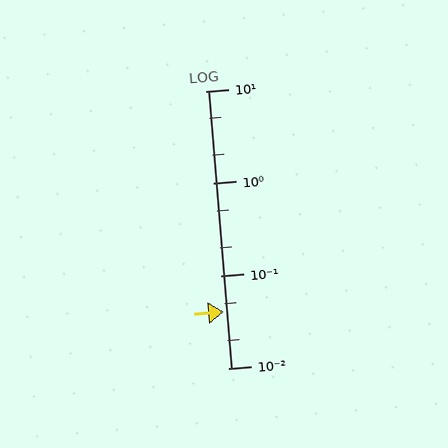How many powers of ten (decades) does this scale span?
The scale spans 3 decades, from 0.01 to 10.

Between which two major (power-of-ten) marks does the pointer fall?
The pointer is between 0.01 and 0.1.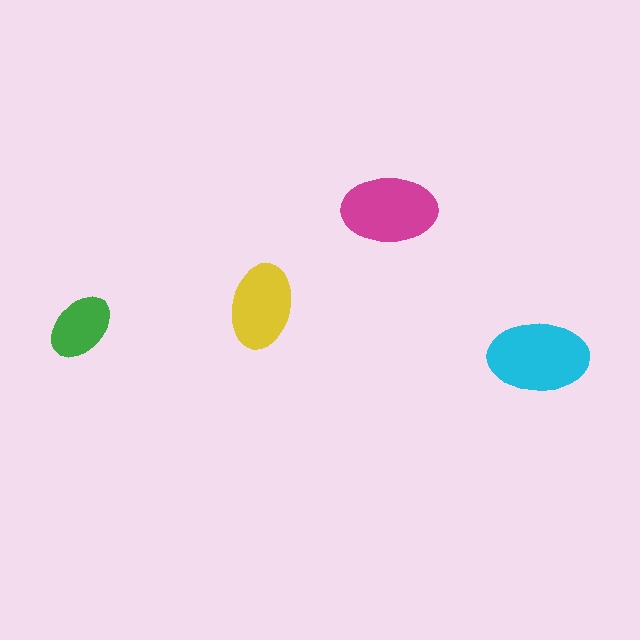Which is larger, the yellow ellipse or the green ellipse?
The yellow one.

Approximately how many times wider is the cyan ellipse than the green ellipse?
About 1.5 times wider.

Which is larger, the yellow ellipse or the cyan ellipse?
The cyan one.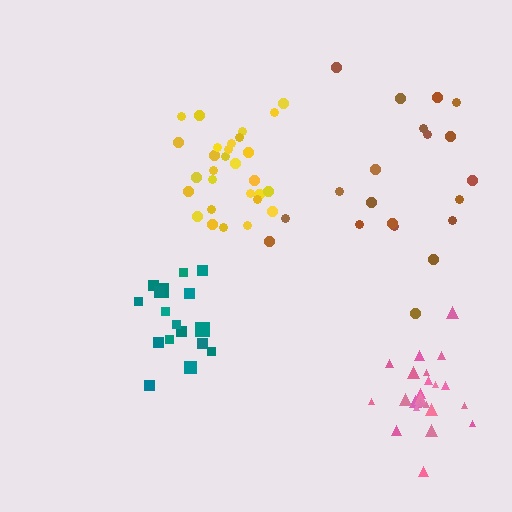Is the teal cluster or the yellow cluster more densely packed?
Yellow.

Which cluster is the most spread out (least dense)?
Brown.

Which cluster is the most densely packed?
Yellow.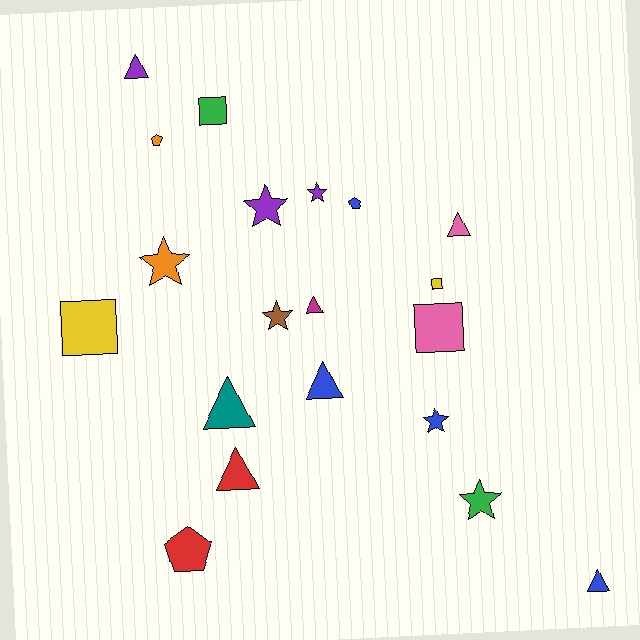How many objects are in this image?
There are 20 objects.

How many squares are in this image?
There are 4 squares.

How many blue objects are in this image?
There are 4 blue objects.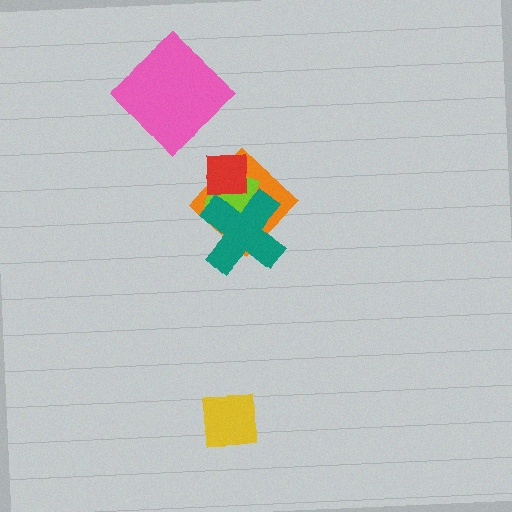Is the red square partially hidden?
Yes, it is partially covered by another shape.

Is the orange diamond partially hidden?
Yes, it is partially covered by another shape.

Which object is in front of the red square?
The teal cross is in front of the red square.